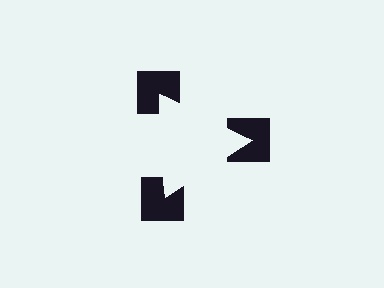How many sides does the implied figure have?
3 sides.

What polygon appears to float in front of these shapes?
An illusory triangle — its edges are inferred from the aligned wedge cuts in the notched squares, not physically drawn.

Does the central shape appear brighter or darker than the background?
It typically appears slightly brighter than the background, even though no actual brightness change is drawn.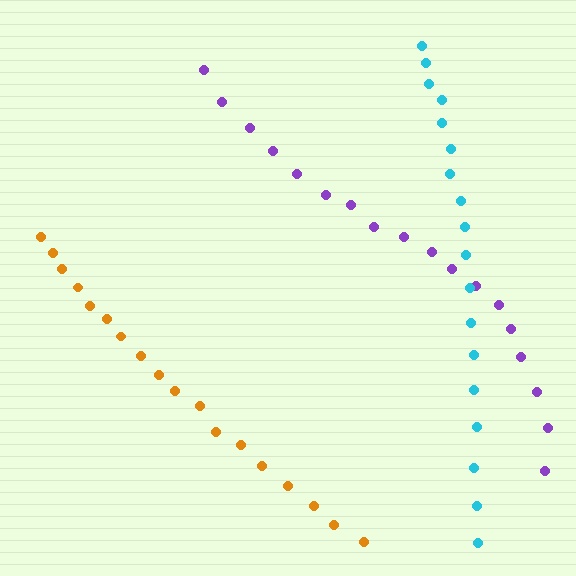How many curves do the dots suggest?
There are 3 distinct paths.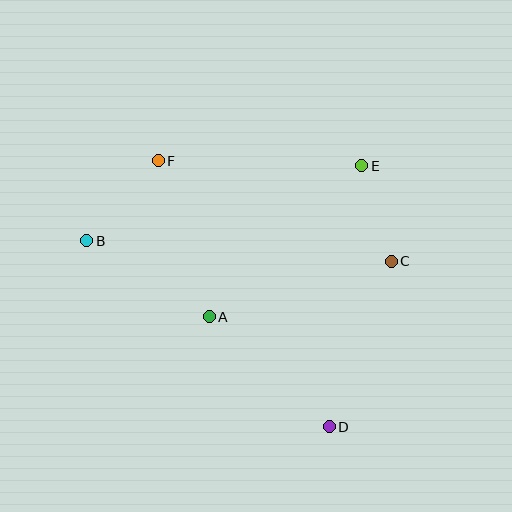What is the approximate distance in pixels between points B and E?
The distance between B and E is approximately 285 pixels.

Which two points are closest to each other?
Points C and E are closest to each other.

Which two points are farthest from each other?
Points D and F are farthest from each other.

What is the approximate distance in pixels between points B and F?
The distance between B and F is approximately 107 pixels.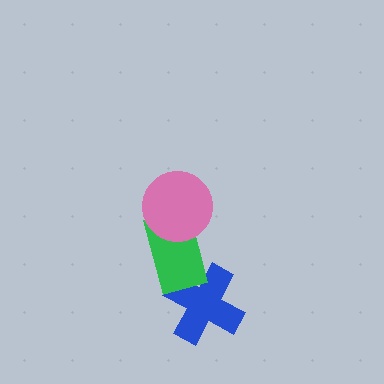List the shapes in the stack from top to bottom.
From top to bottom: the pink circle, the green rectangle, the blue cross.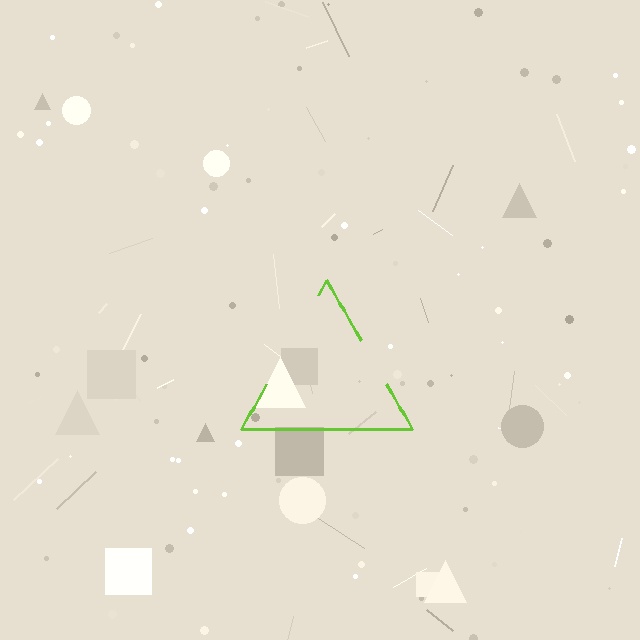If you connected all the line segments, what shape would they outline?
They would outline a triangle.